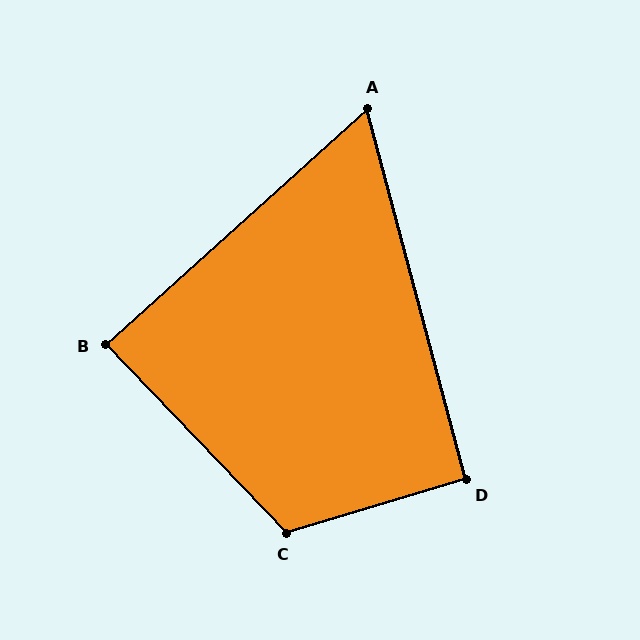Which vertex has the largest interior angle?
C, at approximately 117 degrees.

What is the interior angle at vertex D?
Approximately 92 degrees (approximately right).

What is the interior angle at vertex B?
Approximately 88 degrees (approximately right).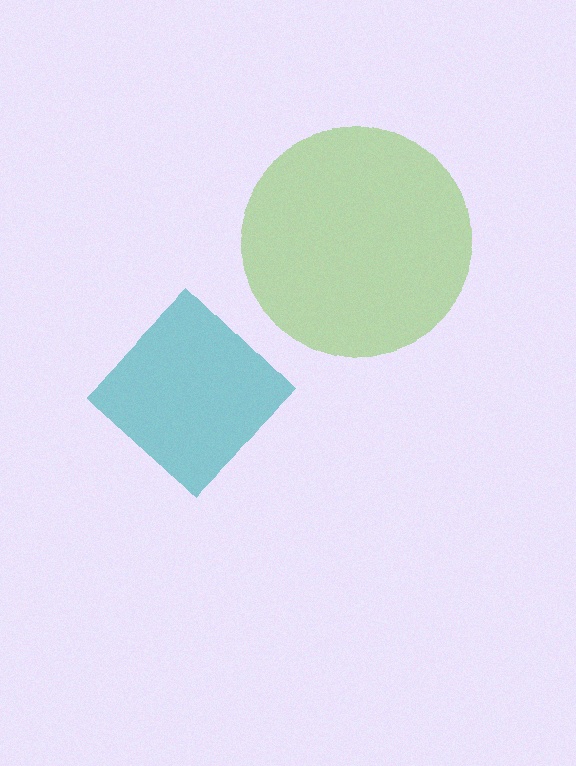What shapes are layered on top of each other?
The layered shapes are: a teal diamond, a lime circle.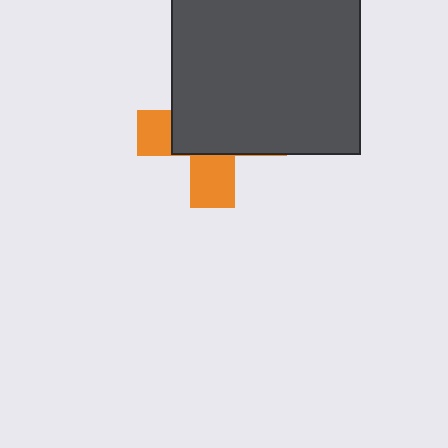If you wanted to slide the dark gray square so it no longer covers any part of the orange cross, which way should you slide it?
Slide it up — that is the most direct way to separate the two shapes.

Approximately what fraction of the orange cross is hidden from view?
Roughly 66% of the orange cross is hidden behind the dark gray square.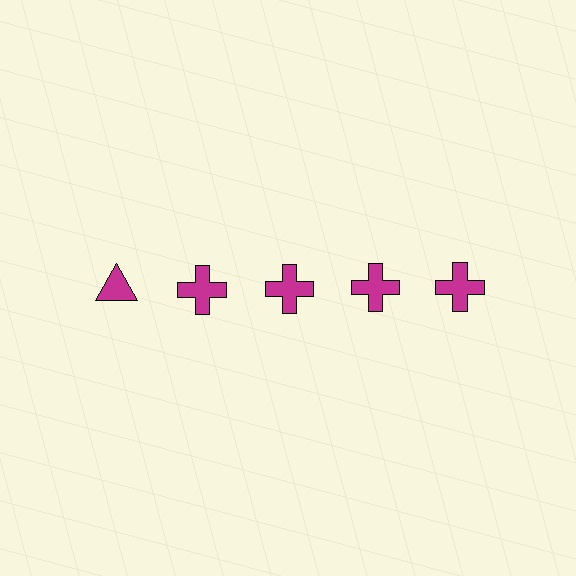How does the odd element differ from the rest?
It has a different shape: triangle instead of cross.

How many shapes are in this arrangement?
There are 5 shapes arranged in a grid pattern.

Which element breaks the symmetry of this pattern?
The magenta triangle in the top row, leftmost column breaks the symmetry. All other shapes are magenta crosses.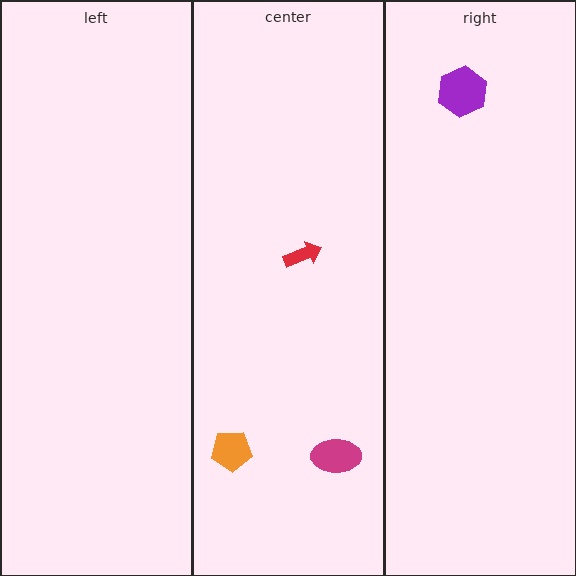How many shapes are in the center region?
3.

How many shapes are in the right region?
1.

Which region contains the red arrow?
The center region.